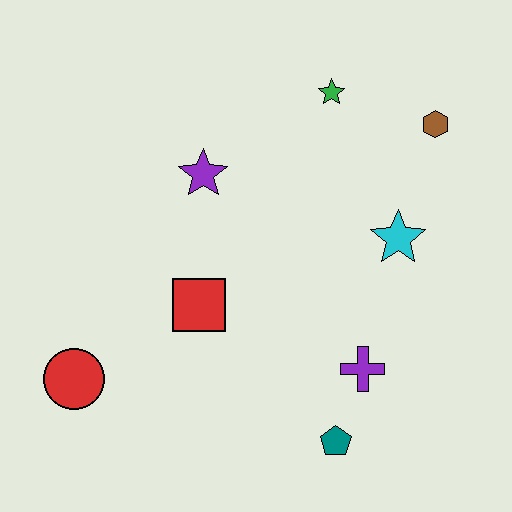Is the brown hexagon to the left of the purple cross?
No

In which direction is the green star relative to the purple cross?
The green star is above the purple cross.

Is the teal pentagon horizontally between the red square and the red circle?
No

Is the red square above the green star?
No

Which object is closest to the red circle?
The red square is closest to the red circle.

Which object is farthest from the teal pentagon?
The green star is farthest from the teal pentagon.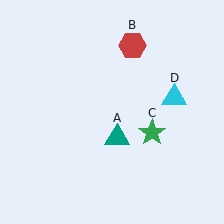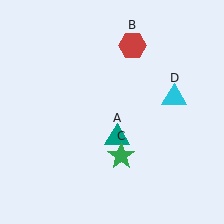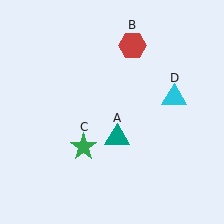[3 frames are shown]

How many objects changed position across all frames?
1 object changed position: green star (object C).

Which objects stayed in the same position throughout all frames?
Teal triangle (object A) and red hexagon (object B) and cyan triangle (object D) remained stationary.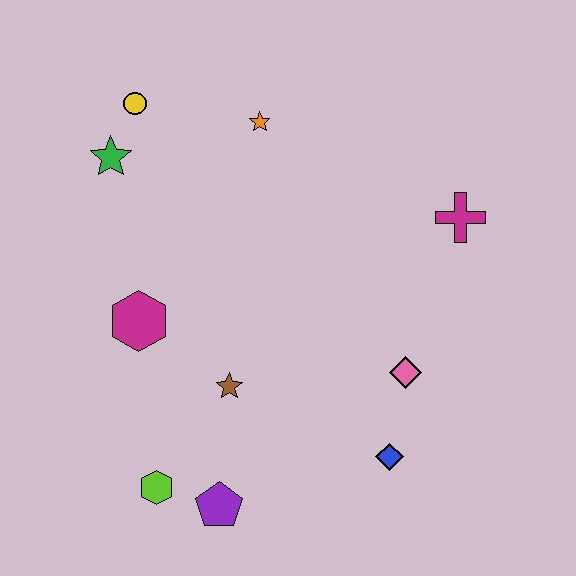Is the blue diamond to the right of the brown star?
Yes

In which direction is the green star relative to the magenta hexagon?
The green star is above the magenta hexagon.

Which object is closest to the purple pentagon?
The lime hexagon is closest to the purple pentagon.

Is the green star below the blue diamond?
No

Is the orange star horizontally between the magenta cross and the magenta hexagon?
Yes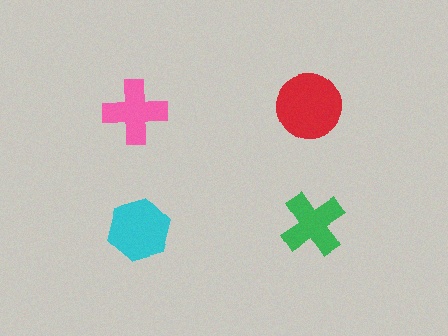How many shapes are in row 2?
2 shapes.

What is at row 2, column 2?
A green cross.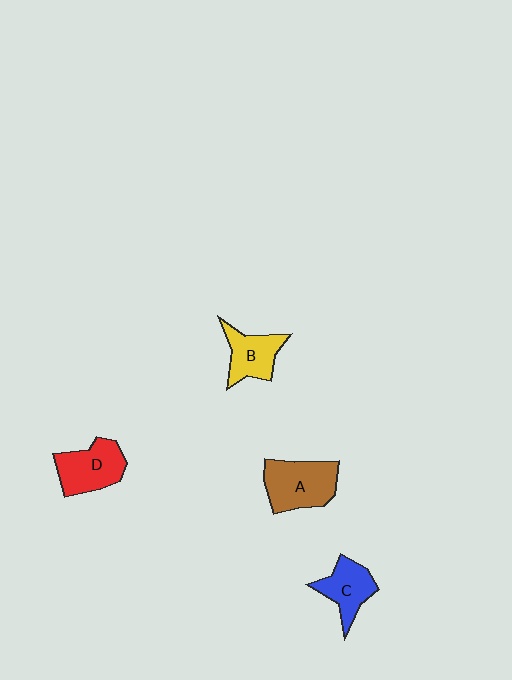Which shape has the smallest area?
Shape C (blue).